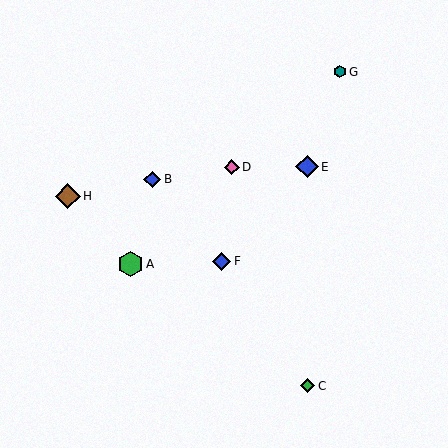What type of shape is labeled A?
Shape A is a green hexagon.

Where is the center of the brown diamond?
The center of the brown diamond is at (68, 196).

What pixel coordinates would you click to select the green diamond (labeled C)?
Click at (308, 386) to select the green diamond C.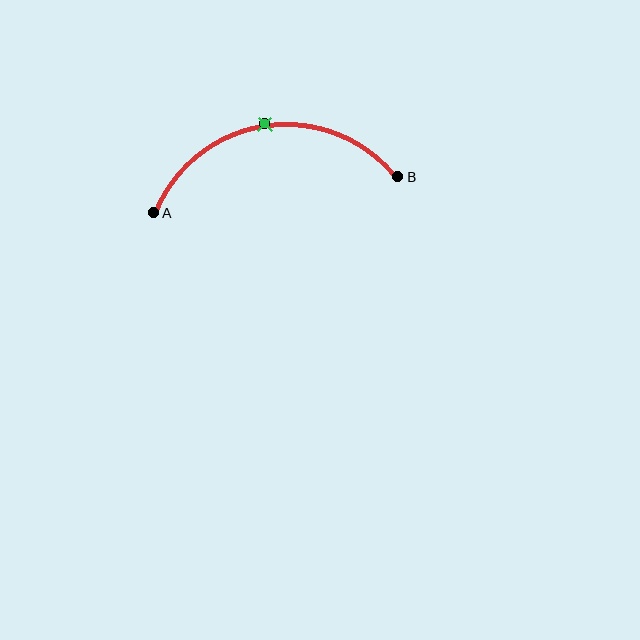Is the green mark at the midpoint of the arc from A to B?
Yes. The green mark lies on the arc at equal arc-length from both A and B — it is the arc midpoint.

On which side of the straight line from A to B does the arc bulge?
The arc bulges above the straight line connecting A and B.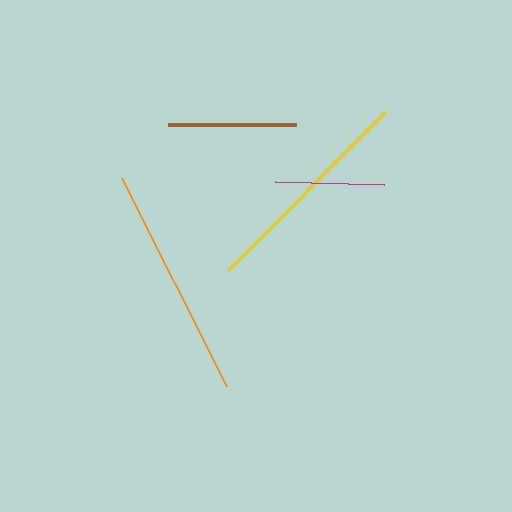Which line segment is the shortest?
The magenta line is the shortest at approximately 109 pixels.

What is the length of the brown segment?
The brown segment is approximately 127 pixels long.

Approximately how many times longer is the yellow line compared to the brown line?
The yellow line is approximately 1.8 times the length of the brown line.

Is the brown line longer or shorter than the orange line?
The orange line is longer than the brown line.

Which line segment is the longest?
The orange line is the longest at approximately 233 pixels.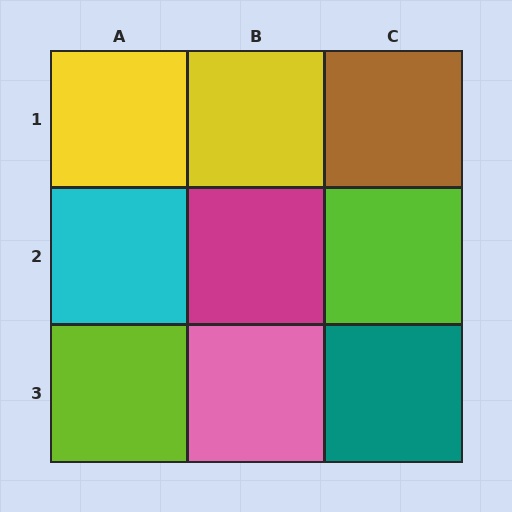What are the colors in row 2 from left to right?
Cyan, magenta, lime.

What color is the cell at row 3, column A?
Lime.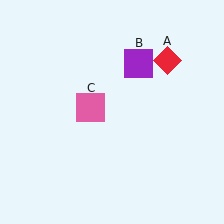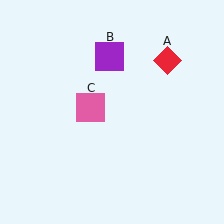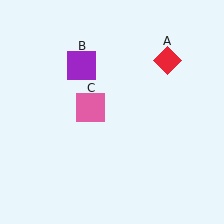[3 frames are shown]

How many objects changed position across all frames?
1 object changed position: purple square (object B).